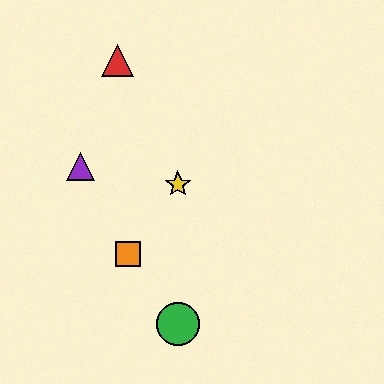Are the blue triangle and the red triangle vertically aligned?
No, the blue triangle is at x≈178 and the red triangle is at x≈118.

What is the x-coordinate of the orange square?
The orange square is at x≈128.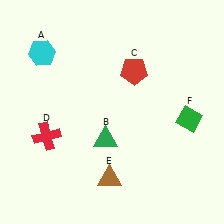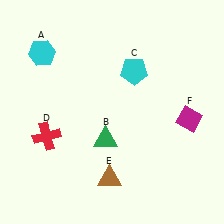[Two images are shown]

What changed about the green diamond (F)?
In Image 1, F is green. In Image 2, it changed to magenta.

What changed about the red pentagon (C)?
In Image 1, C is red. In Image 2, it changed to cyan.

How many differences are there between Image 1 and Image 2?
There are 2 differences between the two images.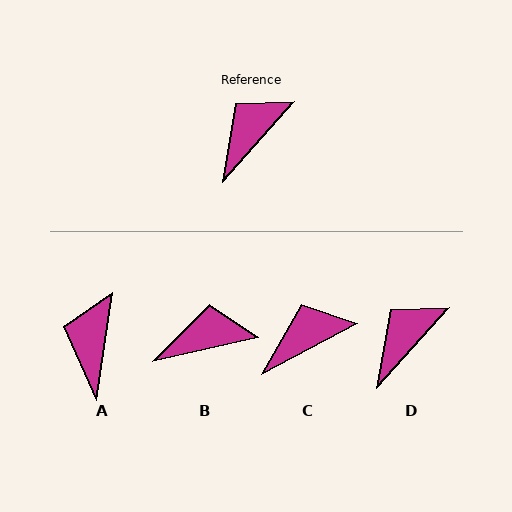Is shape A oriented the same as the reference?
No, it is off by about 34 degrees.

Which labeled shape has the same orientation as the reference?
D.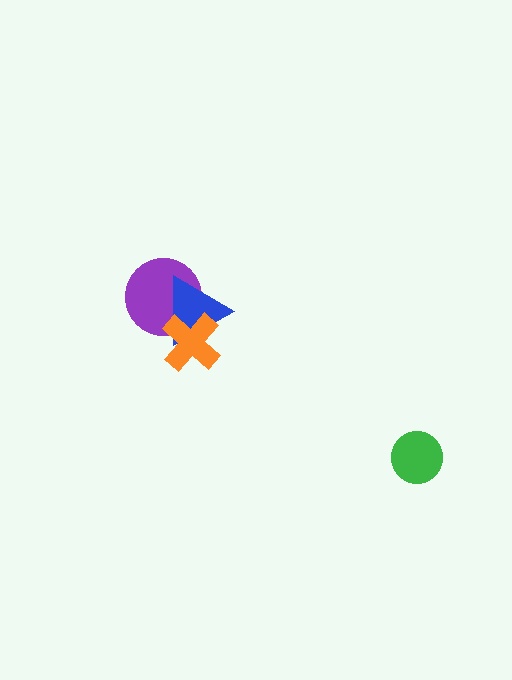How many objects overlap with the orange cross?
2 objects overlap with the orange cross.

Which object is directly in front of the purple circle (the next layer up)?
The blue triangle is directly in front of the purple circle.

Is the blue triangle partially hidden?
Yes, it is partially covered by another shape.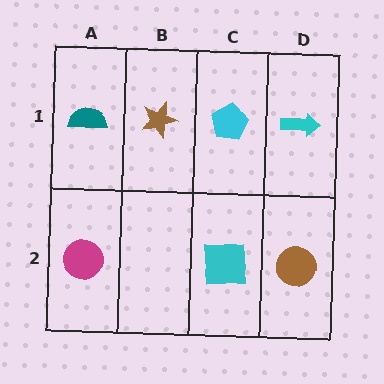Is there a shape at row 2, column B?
No, that cell is empty.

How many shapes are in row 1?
4 shapes.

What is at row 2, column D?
A brown circle.